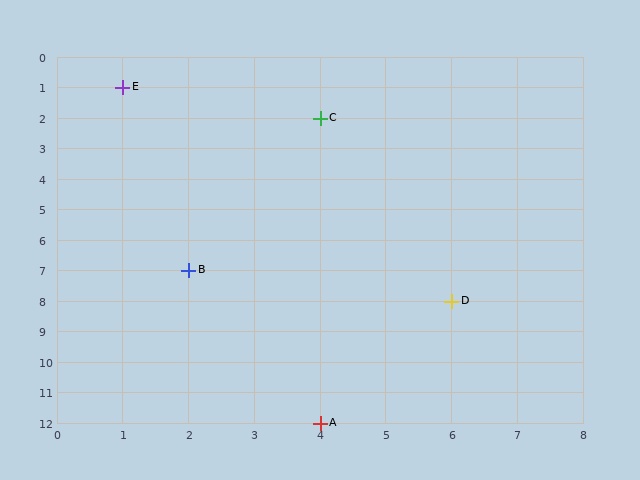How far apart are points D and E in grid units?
Points D and E are 5 columns and 7 rows apart (about 8.6 grid units diagonally).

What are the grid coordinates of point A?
Point A is at grid coordinates (4, 12).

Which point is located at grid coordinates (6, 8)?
Point D is at (6, 8).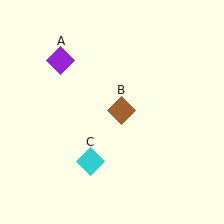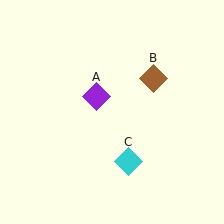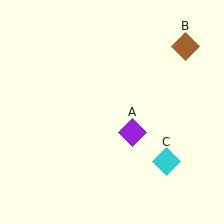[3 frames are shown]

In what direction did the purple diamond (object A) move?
The purple diamond (object A) moved down and to the right.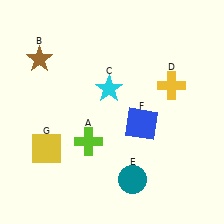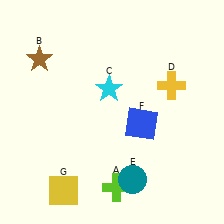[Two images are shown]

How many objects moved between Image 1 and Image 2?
2 objects moved between the two images.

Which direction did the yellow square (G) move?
The yellow square (G) moved down.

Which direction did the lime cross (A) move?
The lime cross (A) moved down.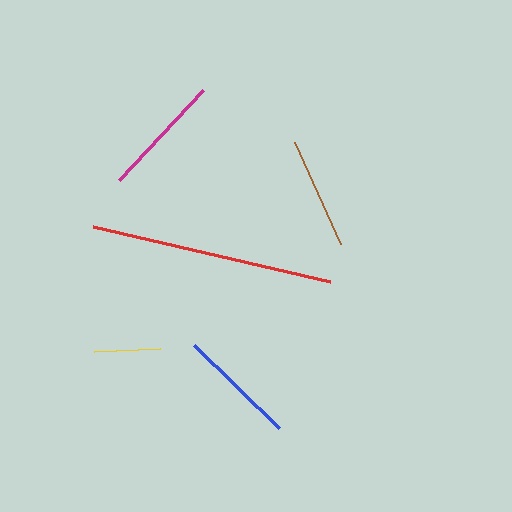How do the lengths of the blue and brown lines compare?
The blue and brown lines are approximately the same length.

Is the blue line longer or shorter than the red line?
The red line is longer than the blue line.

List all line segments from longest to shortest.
From longest to shortest: red, magenta, blue, brown, yellow.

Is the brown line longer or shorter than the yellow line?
The brown line is longer than the yellow line.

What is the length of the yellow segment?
The yellow segment is approximately 65 pixels long.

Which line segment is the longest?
The red line is the longest at approximately 243 pixels.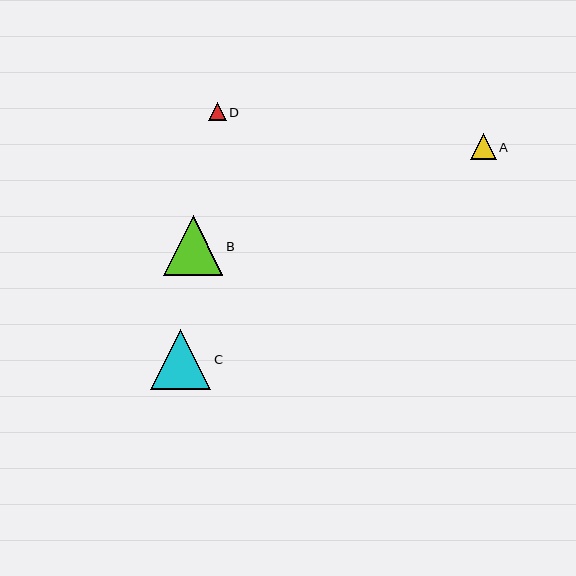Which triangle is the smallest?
Triangle D is the smallest with a size of approximately 18 pixels.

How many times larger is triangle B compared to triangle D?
Triangle B is approximately 3.3 times the size of triangle D.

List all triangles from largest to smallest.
From largest to smallest: C, B, A, D.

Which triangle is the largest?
Triangle C is the largest with a size of approximately 60 pixels.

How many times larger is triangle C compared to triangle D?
Triangle C is approximately 3.3 times the size of triangle D.